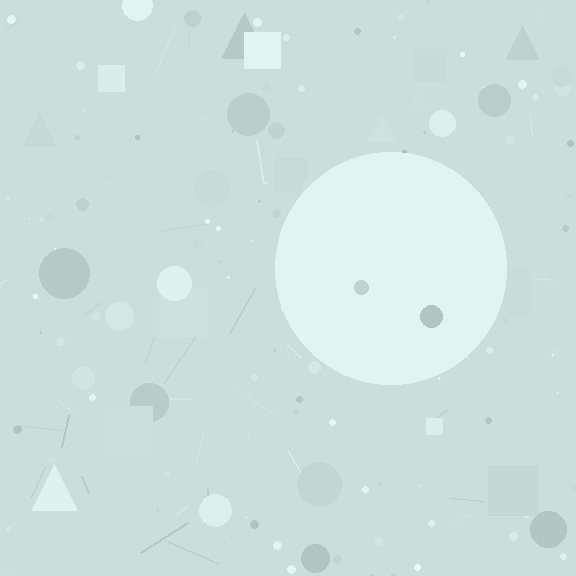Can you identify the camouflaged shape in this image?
The camouflaged shape is a circle.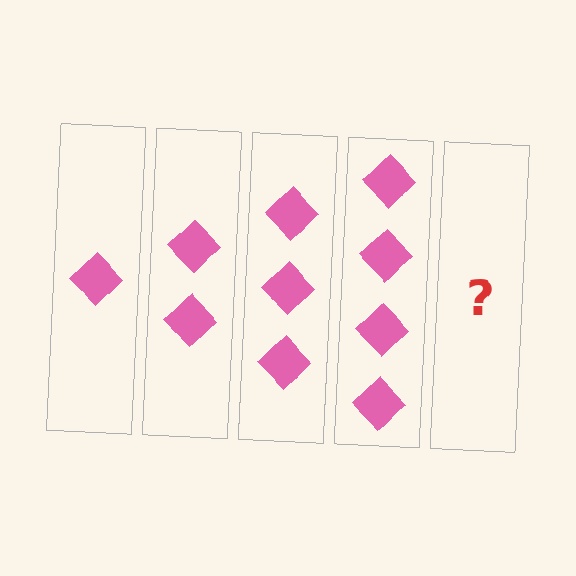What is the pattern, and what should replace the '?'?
The pattern is that each step adds one more diamond. The '?' should be 5 diamonds.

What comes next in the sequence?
The next element should be 5 diamonds.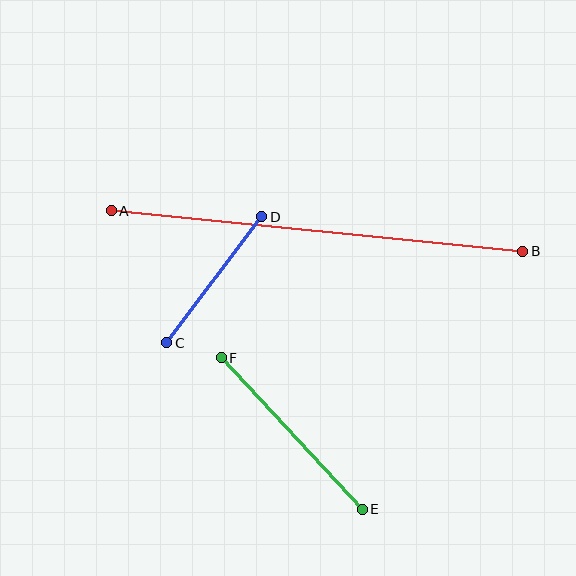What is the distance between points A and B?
The distance is approximately 414 pixels.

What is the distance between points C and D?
The distance is approximately 158 pixels.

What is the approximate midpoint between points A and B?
The midpoint is at approximately (317, 231) pixels.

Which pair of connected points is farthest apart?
Points A and B are farthest apart.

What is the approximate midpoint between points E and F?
The midpoint is at approximately (292, 434) pixels.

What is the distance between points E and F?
The distance is approximately 207 pixels.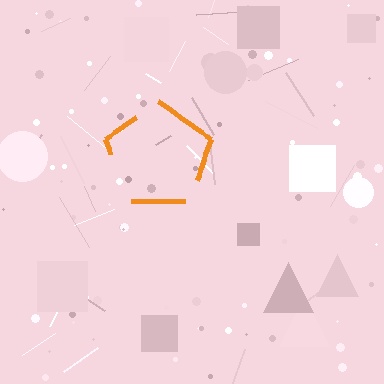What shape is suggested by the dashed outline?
The dashed outline suggests a pentagon.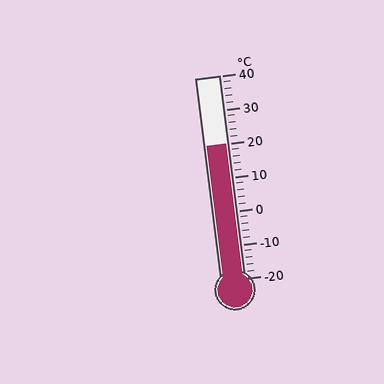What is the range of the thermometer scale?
The thermometer scale ranges from -20°C to 40°C.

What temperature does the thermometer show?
The thermometer shows approximately 20°C.